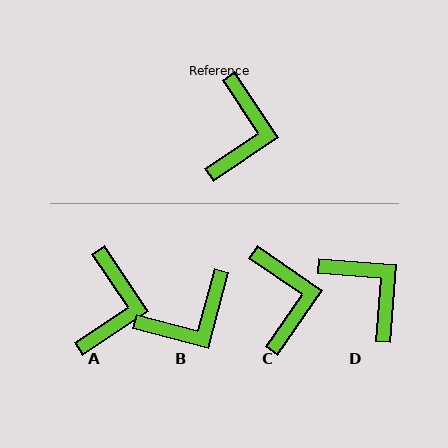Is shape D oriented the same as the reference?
No, it is off by about 52 degrees.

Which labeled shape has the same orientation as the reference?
A.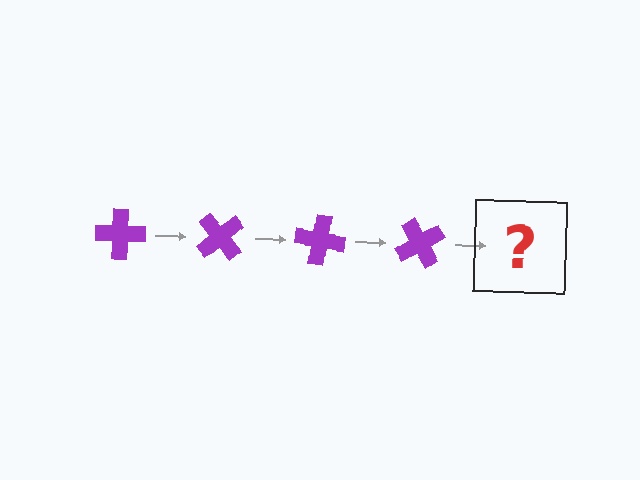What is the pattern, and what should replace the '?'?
The pattern is that the cross rotates 50 degrees each step. The '?' should be a purple cross rotated 200 degrees.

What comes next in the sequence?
The next element should be a purple cross rotated 200 degrees.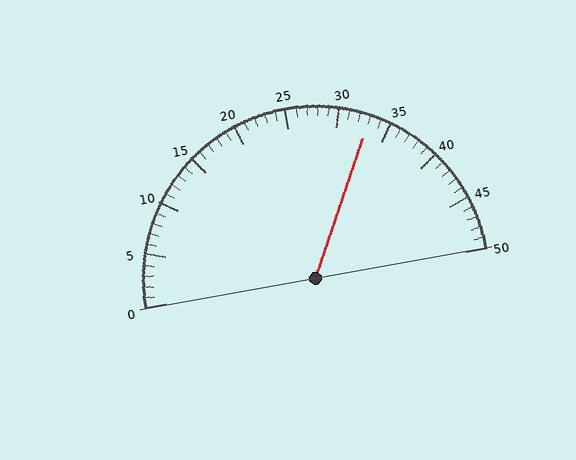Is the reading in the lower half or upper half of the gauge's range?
The reading is in the upper half of the range (0 to 50).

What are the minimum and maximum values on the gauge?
The gauge ranges from 0 to 50.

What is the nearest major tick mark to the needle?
The nearest major tick mark is 35.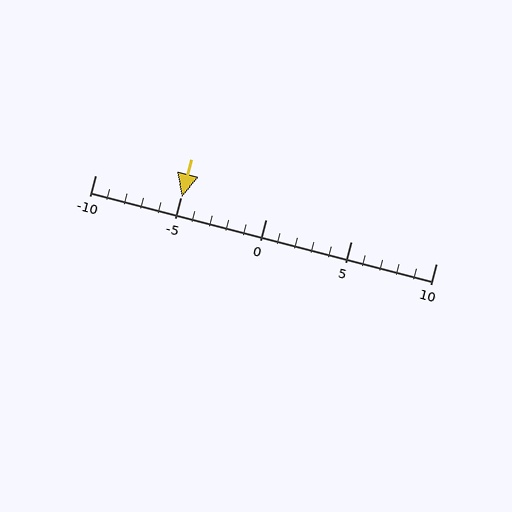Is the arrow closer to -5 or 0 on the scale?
The arrow is closer to -5.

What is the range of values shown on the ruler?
The ruler shows values from -10 to 10.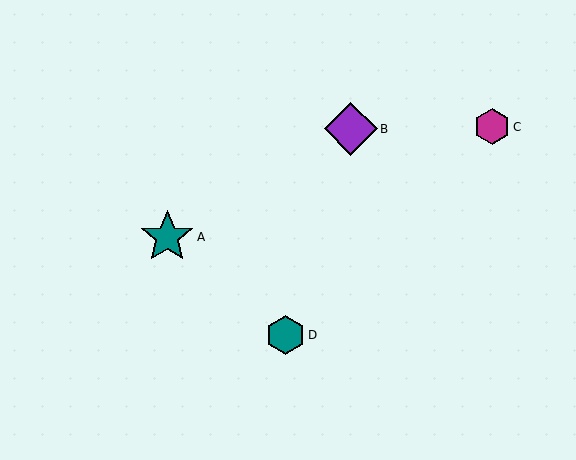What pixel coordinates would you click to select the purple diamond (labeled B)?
Click at (351, 129) to select the purple diamond B.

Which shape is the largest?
The teal star (labeled A) is the largest.